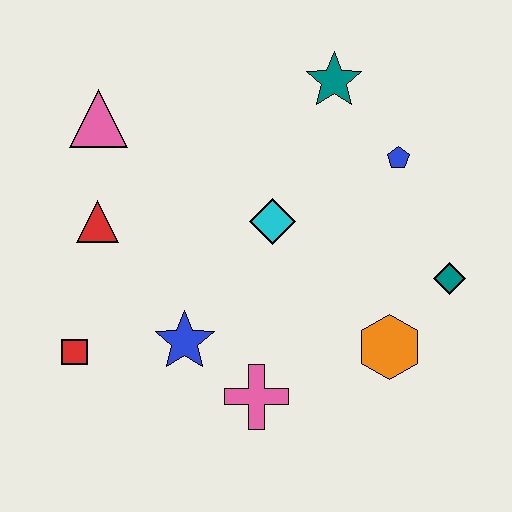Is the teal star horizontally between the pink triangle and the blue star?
No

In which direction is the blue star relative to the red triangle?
The blue star is below the red triangle.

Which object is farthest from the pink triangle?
The teal diamond is farthest from the pink triangle.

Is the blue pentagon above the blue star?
Yes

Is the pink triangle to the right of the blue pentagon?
No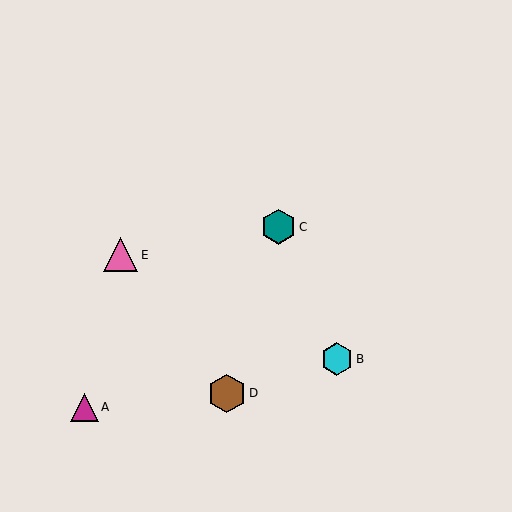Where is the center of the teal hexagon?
The center of the teal hexagon is at (279, 227).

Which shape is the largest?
The brown hexagon (labeled D) is the largest.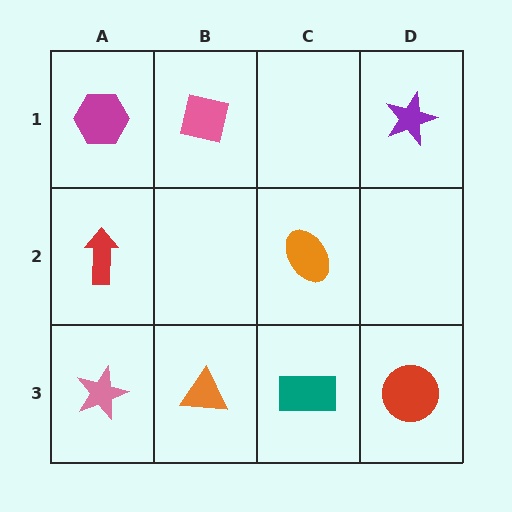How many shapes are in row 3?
4 shapes.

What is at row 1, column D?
A purple star.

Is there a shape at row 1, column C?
No, that cell is empty.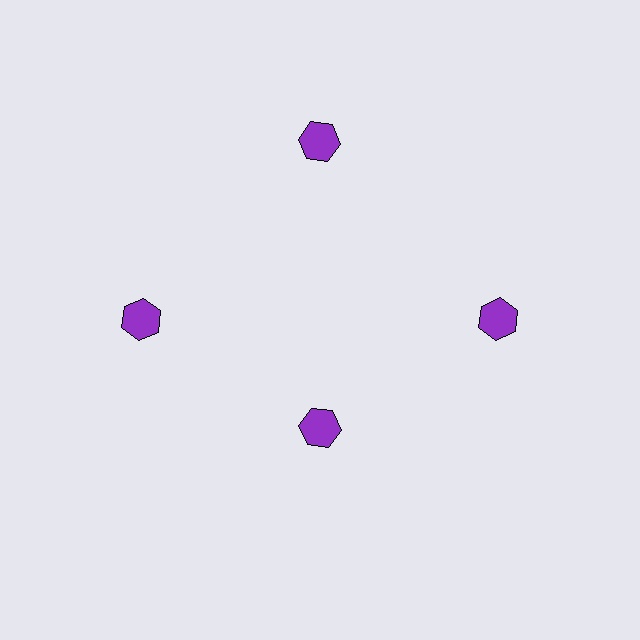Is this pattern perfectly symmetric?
No. The 4 purple hexagons are arranged in a ring, but one element near the 6 o'clock position is pulled inward toward the center, breaking the 4-fold rotational symmetry.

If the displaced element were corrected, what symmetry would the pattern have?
It would have 4-fold rotational symmetry — the pattern would map onto itself every 90 degrees.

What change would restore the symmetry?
The symmetry would be restored by moving it outward, back onto the ring so that all 4 hexagons sit at equal angles and equal distance from the center.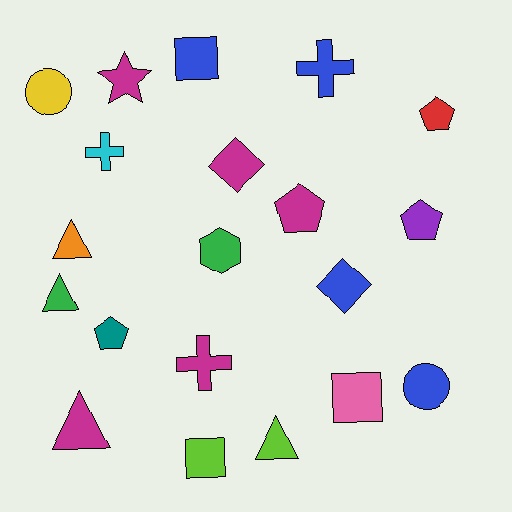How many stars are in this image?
There is 1 star.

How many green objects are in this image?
There are 2 green objects.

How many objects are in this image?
There are 20 objects.